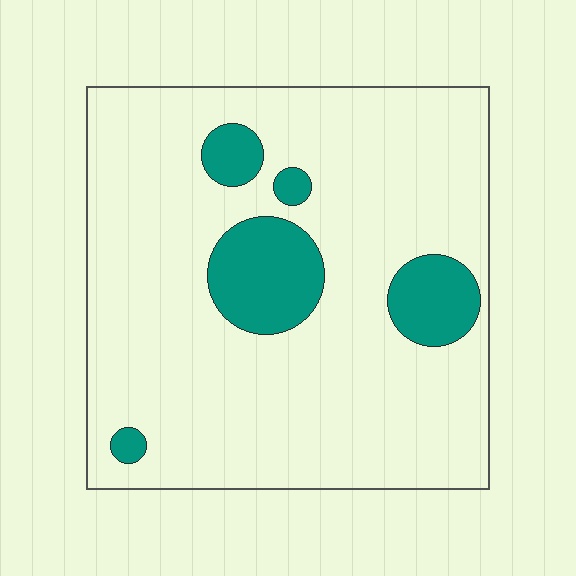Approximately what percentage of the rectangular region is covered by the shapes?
Approximately 15%.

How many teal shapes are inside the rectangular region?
5.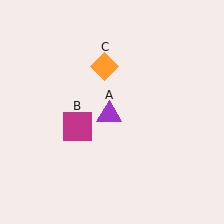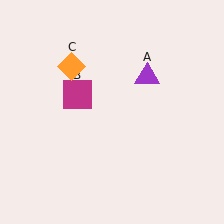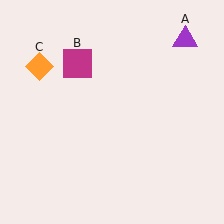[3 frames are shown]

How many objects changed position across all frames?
3 objects changed position: purple triangle (object A), magenta square (object B), orange diamond (object C).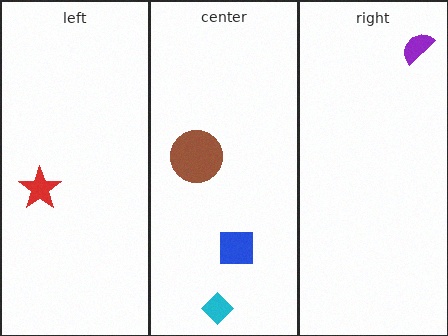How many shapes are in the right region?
1.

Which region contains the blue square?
The center region.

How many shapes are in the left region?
1.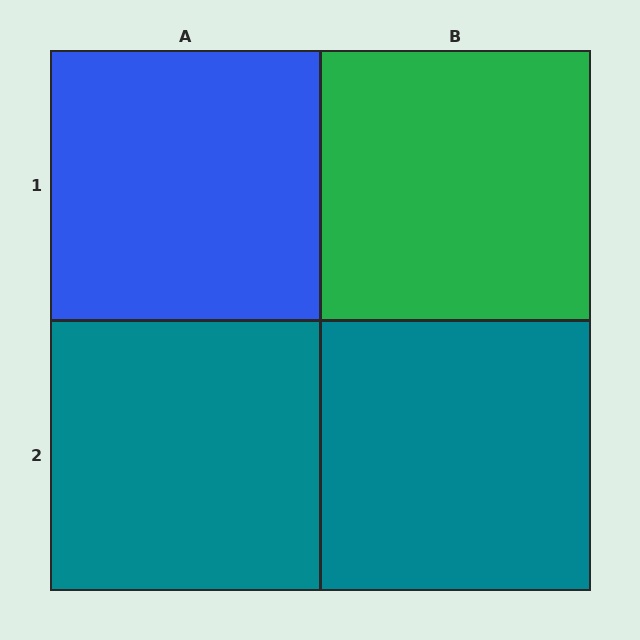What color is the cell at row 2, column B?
Teal.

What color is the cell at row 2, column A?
Teal.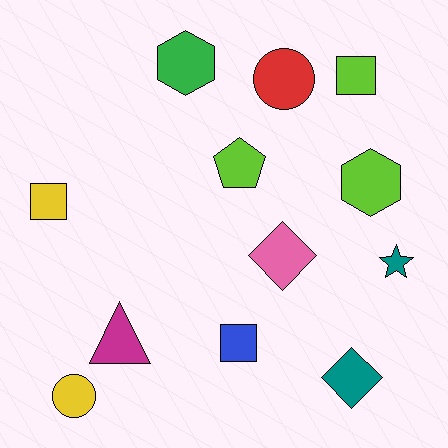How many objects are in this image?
There are 12 objects.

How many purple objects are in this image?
There are no purple objects.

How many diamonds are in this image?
There are 2 diamonds.